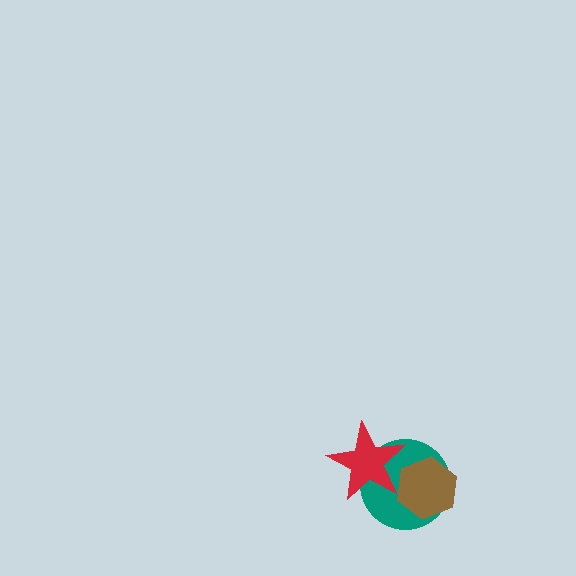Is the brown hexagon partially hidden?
Yes, it is partially covered by another shape.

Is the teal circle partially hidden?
Yes, it is partially covered by another shape.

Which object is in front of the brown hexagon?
The red star is in front of the brown hexagon.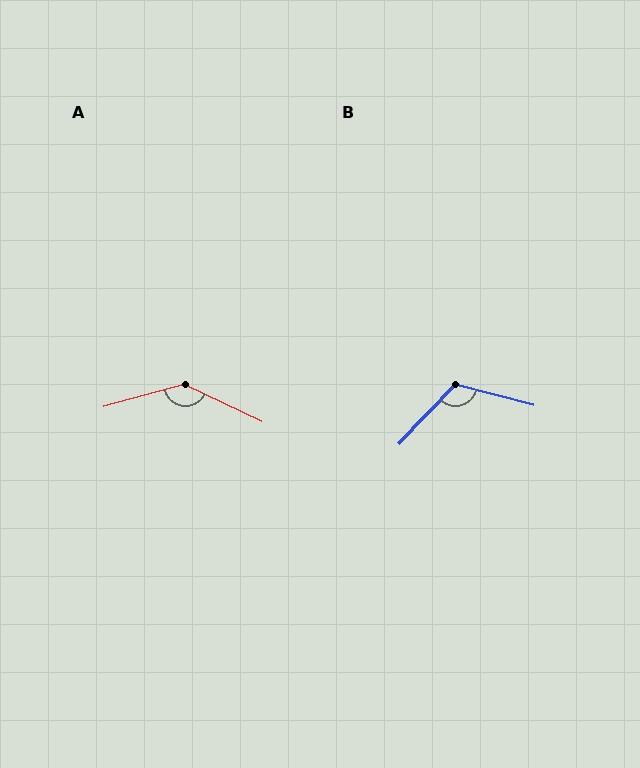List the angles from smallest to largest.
B (119°), A (139°).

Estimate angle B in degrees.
Approximately 119 degrees.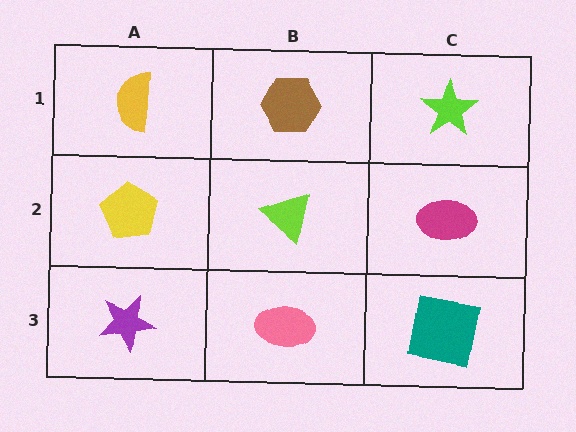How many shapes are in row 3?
3 shapes.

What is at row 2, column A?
A yellow pentagon.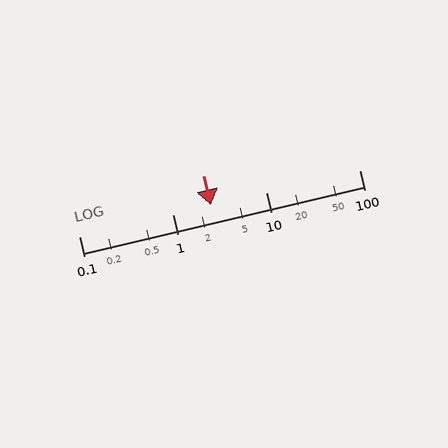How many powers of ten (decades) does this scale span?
The scale spans 3 decades, from 0.1 to 100.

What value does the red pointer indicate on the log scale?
The pointer indicates approximately 2.6.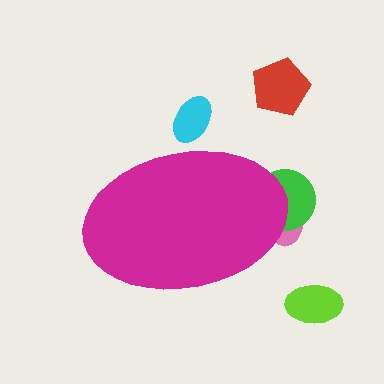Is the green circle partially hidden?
Yes, the green circle is partially hidden behind the magenta ellipse.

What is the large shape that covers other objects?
A magenta ellipse.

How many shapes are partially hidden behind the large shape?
3 shapes are partially hidden.